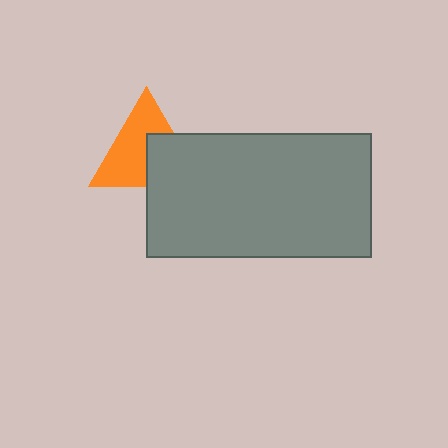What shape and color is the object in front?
The object in front is a gray rectangle.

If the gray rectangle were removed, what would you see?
You would see the complete orange triangle.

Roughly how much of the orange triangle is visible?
About half of it is visible (roughly 60%).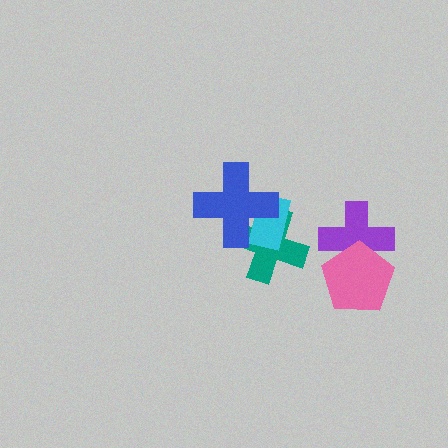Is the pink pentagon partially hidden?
No, no other shape covers it.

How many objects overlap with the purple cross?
1 object overlaps with the purple cross.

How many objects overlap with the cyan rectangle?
2 objects overlap with the cyan rectangle.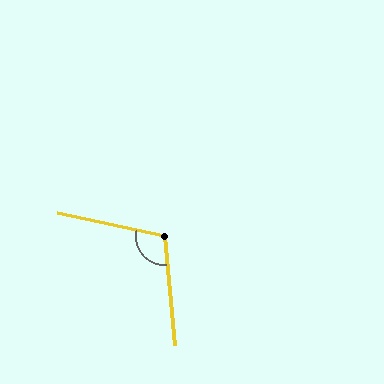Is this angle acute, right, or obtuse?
It is obtuse.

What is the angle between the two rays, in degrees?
Approximately 108 degrees.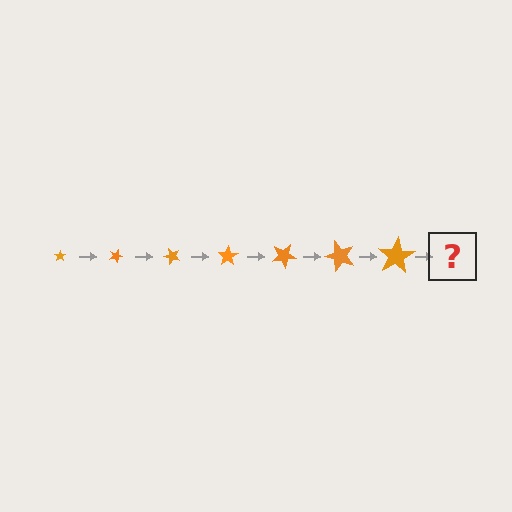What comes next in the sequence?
The next element should be a star, larger than the previous one and rotated 175 degrees from the start.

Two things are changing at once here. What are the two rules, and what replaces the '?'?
The two rules are that the star grows larger each step and it rotates 25 degrees each step. The '?' should be a star, larger than the previous one and rotated 175 degrees from the start.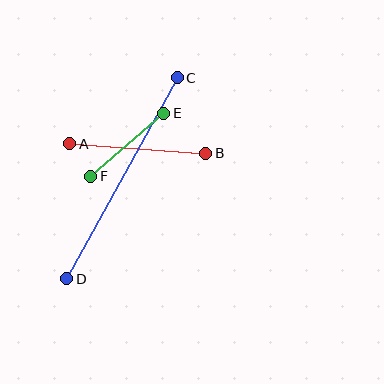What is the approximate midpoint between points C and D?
The midpoint is at approximately (122, 178) pixels.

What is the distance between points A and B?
The distance is approximately 137 pixels.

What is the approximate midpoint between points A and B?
The midpoint is at approximately (138, 149) pixels.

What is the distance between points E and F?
The distance is approximately 97 pixels.